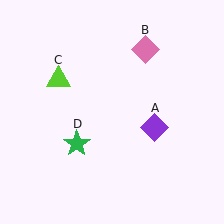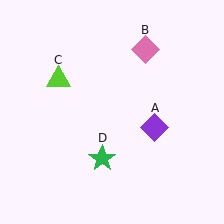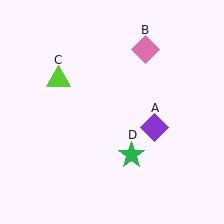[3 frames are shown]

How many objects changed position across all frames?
1 object changed position: green star (object D).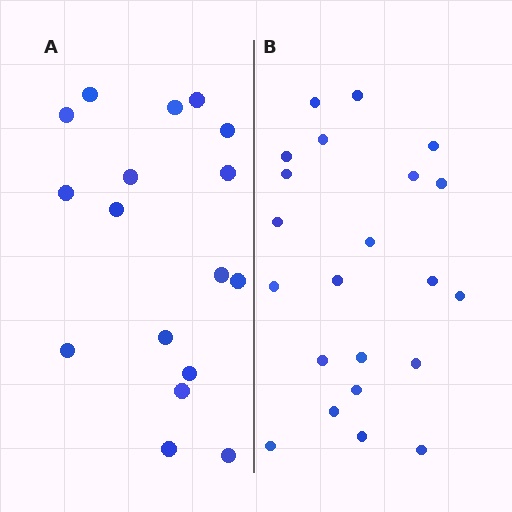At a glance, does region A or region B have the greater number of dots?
Region B (the right region) has more dots.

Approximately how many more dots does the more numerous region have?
Region B has about 5 more dots than region A.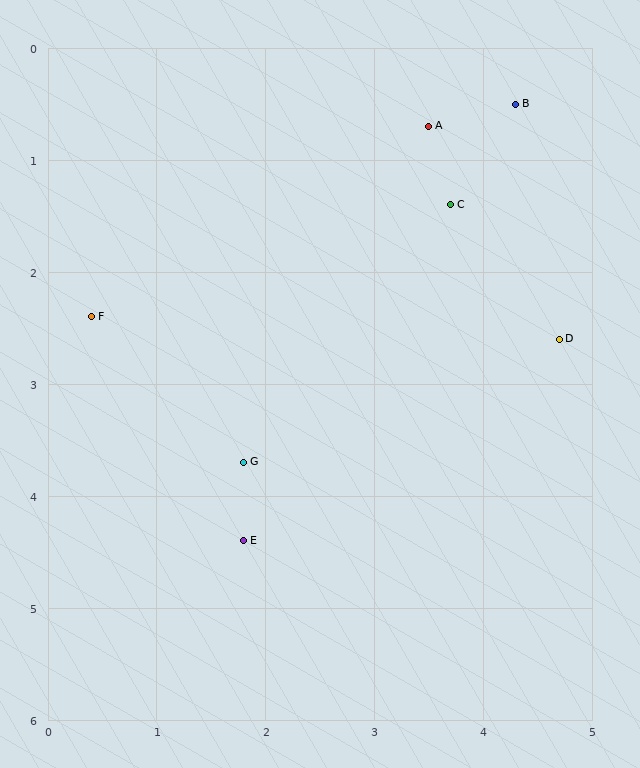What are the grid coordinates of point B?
Point B is at approximately (4.3, 0.5).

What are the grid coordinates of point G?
Point G is at approximately (1.8, 3.7).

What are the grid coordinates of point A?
Point A is at approximately (3.5, 0.7).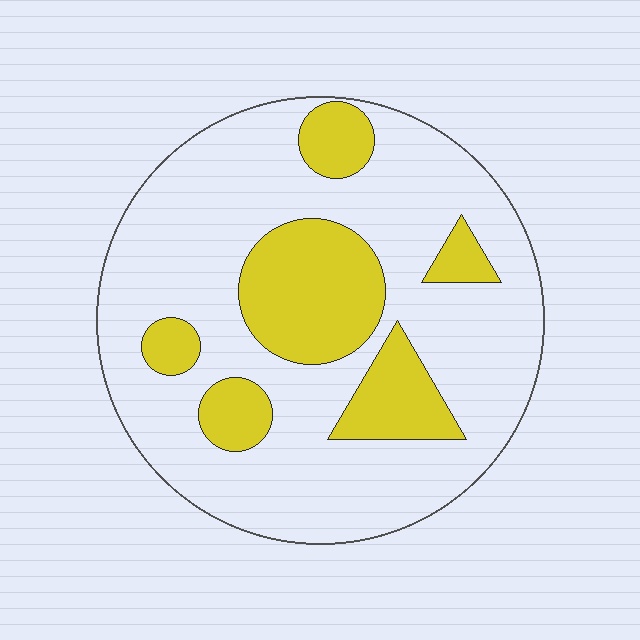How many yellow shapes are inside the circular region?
6.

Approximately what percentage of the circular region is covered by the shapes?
Approximately 25%.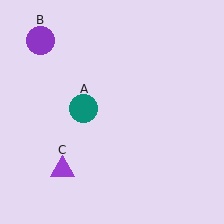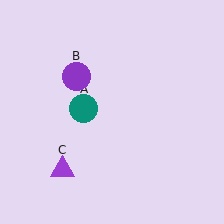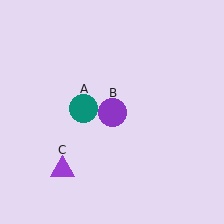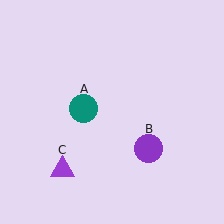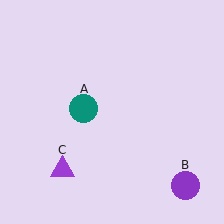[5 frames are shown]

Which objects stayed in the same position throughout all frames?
Teal circle (object A) and purple triangle (object C) remained stationary.